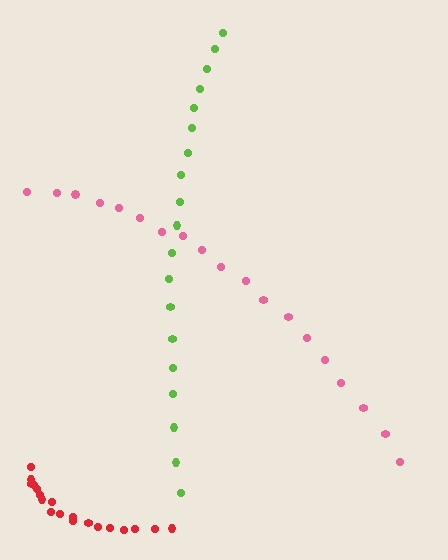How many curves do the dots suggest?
There are 3 distinct paths.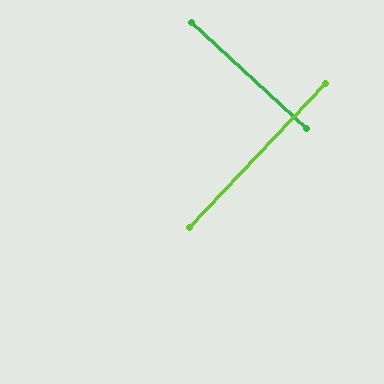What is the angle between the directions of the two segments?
Approximately 89 degrees.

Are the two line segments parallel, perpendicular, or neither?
Perpendicular — they meet at approximately 89°.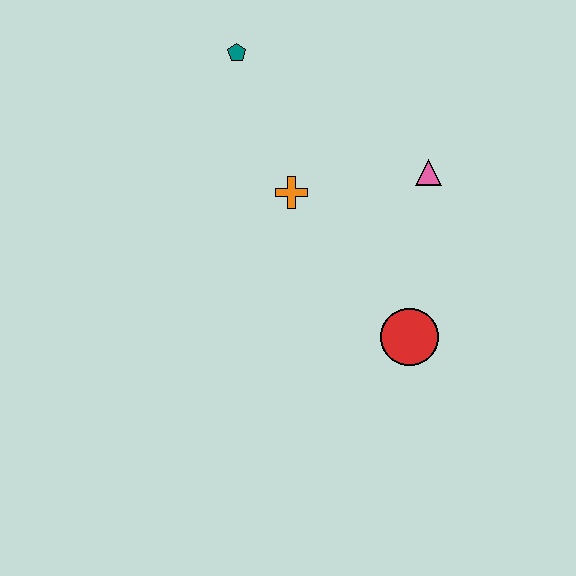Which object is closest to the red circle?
The pink triangle is closest to the red circle.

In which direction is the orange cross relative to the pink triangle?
The orange cross is to the left of the pink triangle.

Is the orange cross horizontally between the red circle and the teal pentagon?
Yes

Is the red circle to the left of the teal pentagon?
No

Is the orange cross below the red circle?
No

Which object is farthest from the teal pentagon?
The red circle is farthest from the teal pentagon.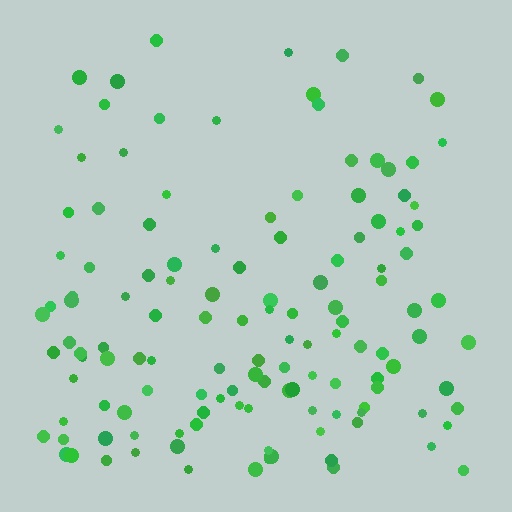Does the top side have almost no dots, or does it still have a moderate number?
Still a moderate number, just noticeably fewer than the bottom.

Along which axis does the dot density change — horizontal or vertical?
Vertical.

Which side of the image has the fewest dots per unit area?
The top.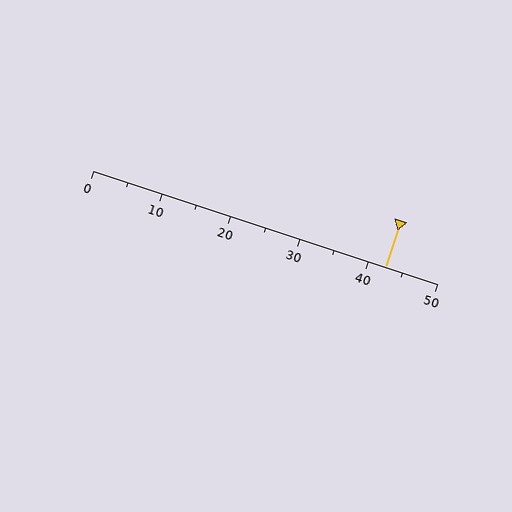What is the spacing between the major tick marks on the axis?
The major ticks are spaced 10 apart.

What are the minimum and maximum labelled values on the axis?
The axis runs from 0 to 50.